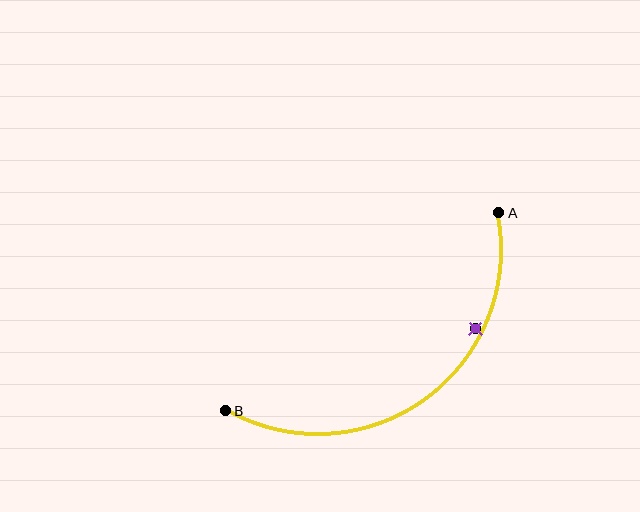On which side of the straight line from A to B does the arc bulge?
The arc bulges below and to the right of the straight line connecting A and B.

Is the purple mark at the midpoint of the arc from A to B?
No — the purple mark does not lie on the arc at all. It sits slightly inside the curve.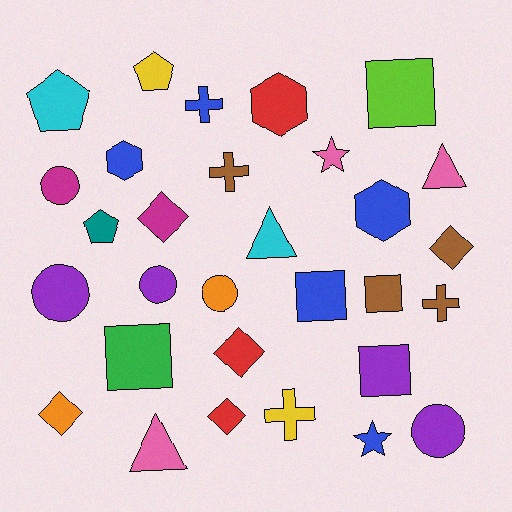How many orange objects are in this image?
There are 2 orange objects.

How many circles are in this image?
There are 5 circles.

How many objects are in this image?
There are 30 objects.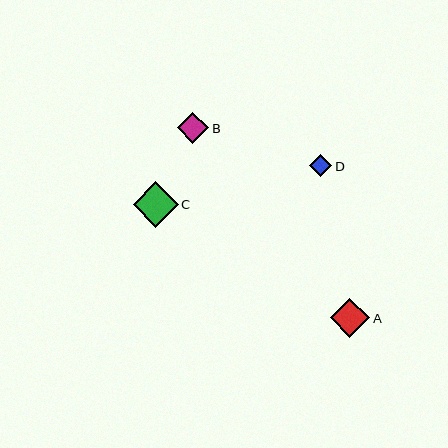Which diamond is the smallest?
Diamond D is the smallest with a size of approximately 22 pixels.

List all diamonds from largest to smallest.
From largest to smallest: C, A, B, D.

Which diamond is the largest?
Diamond C is the largest with a size of approximately 45 pixels.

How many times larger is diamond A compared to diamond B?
Diamond A is approximately 1.3 times the size of diamond B.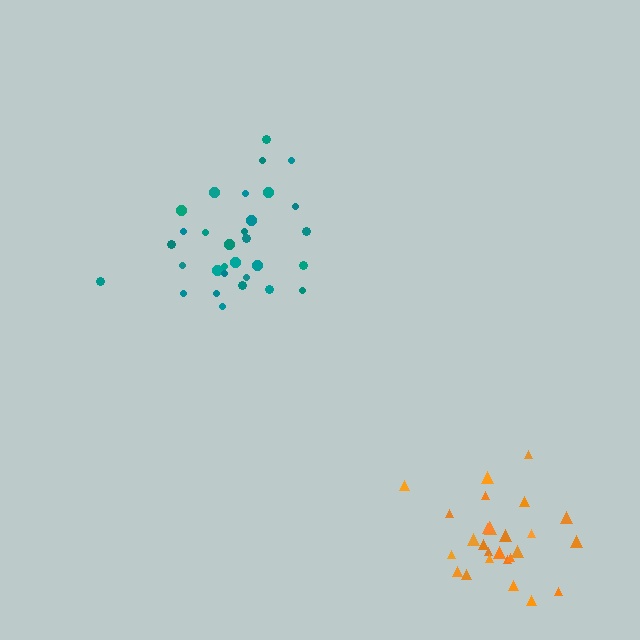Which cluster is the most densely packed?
Orange.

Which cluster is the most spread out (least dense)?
Teal.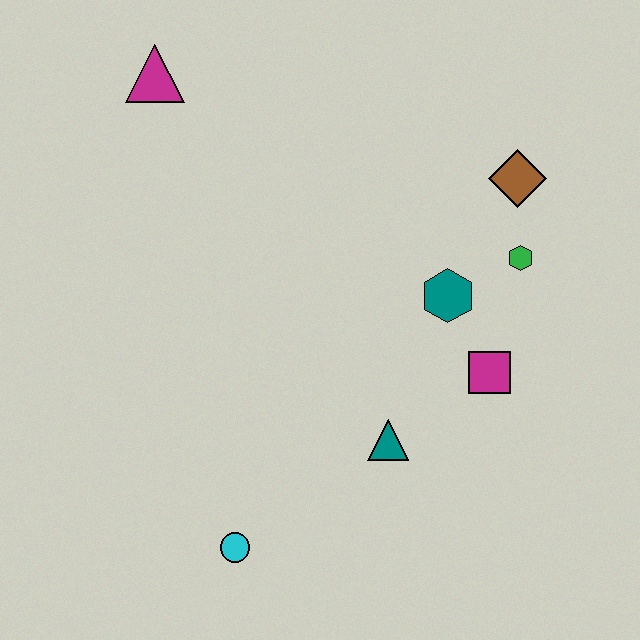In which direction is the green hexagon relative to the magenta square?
The green hexagon is above the magenta square.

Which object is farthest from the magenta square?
The magenta triangle is farthest from the magenta square.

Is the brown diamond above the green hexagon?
Yes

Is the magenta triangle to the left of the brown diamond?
Yes